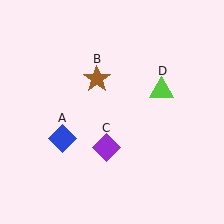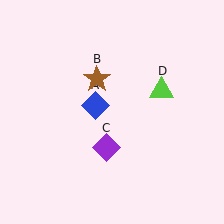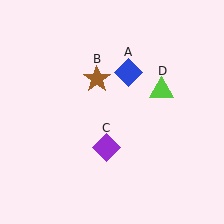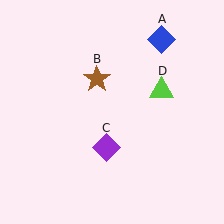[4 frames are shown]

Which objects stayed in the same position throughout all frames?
Brown star (object B) and purple diamond (object C) and lime triangle (object D) remained stationary.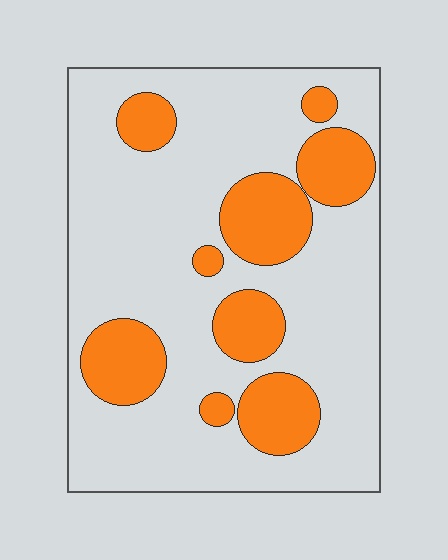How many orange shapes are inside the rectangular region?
9.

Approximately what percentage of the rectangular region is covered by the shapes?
Approximately 25%.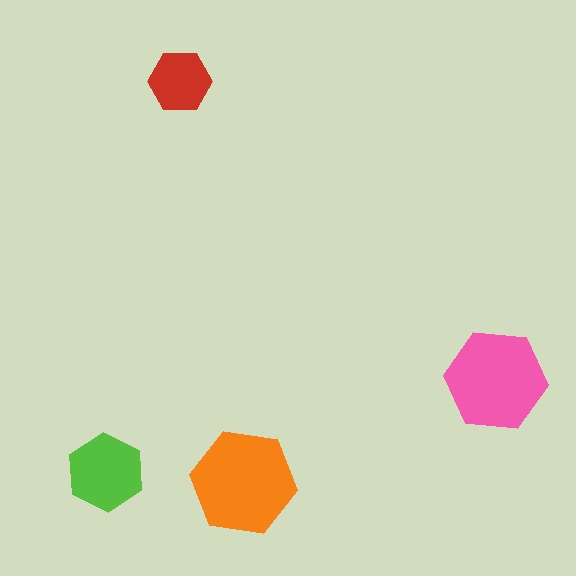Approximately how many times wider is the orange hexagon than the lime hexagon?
About 1.5 times wider.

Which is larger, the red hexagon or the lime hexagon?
The lime one.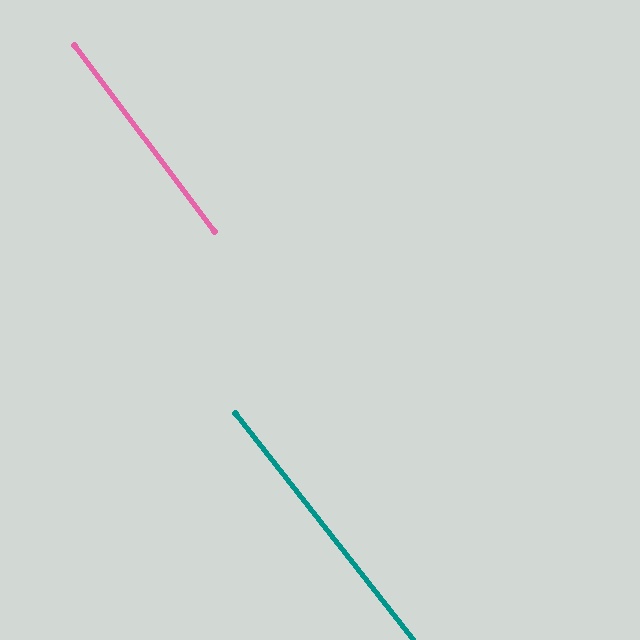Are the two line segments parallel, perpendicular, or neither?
Parallel — their directions differ by only 1.1°.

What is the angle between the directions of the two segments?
Approximately 1 degree.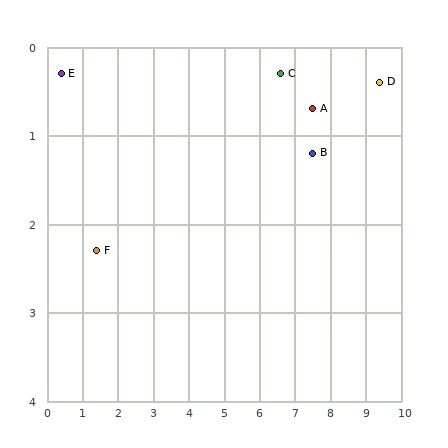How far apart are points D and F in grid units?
Points D and F are about 8.2 grid units apart.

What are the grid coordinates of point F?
Point F is at approximately (1.4, 2.3).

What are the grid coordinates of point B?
Point B is at approximately (7.5, 1.2).